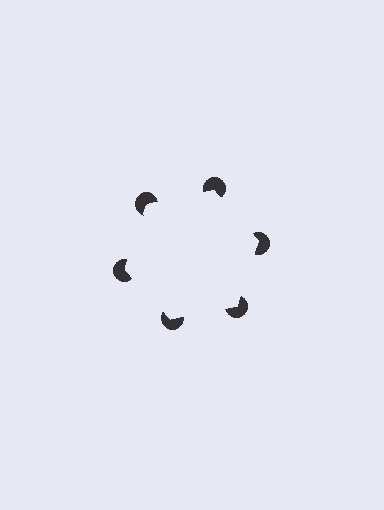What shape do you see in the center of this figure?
An illusory hexagon — its edges are inferred from the aligned wedge cuts in the pac-man discs, not physically drawn.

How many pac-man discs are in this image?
There are 6 — one at each vertex of the illusory hexagon.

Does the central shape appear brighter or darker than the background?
It typically appears slightly brighter than the background, even though no actual brightness change is drawn.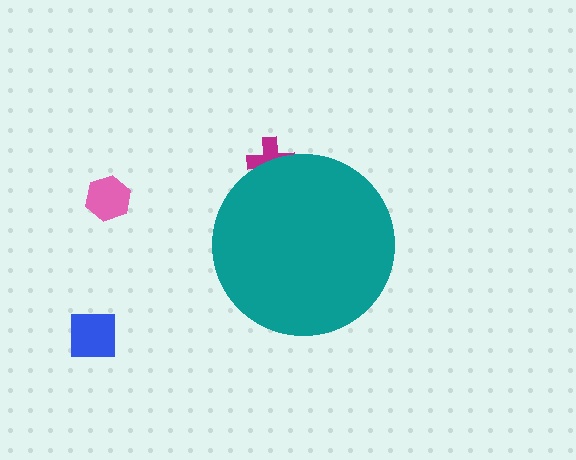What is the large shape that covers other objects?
A teal circle.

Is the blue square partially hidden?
No, the blue square is fully visible.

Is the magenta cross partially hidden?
Yes, the magenta cross is partially hidden behind the teal circle.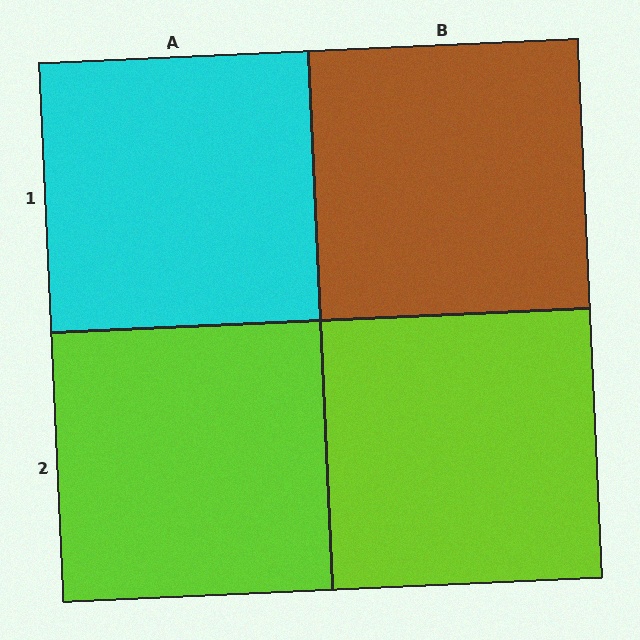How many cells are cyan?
1 cell is cyan.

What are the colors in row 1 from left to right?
Cyan, brown.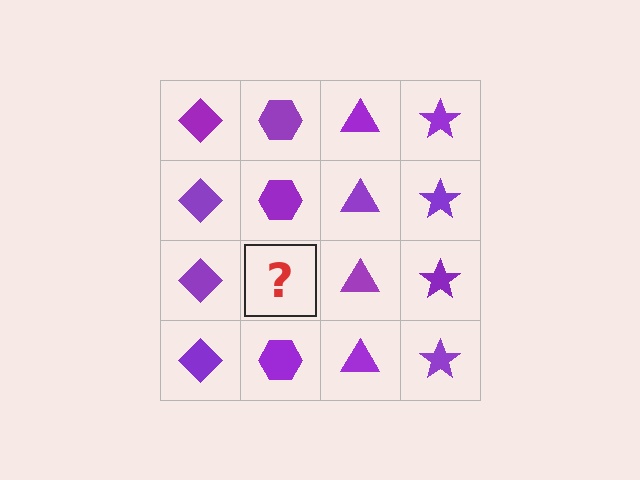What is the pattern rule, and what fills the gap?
The rule is that each column has a consistent shape. The gap should be filled with a purple hexagon.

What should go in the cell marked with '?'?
The missing cell should contain a purple hexagon.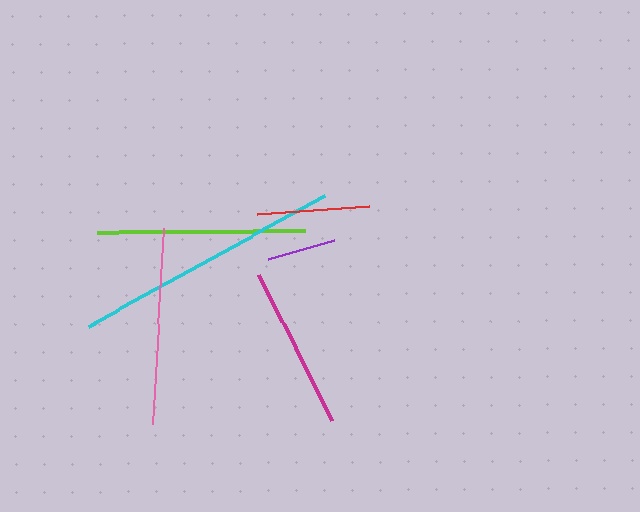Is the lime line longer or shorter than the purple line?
The lime line is longer than the purple line.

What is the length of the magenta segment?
The magenta segment is approximately 163 pixels long.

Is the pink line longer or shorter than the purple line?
The pink line is longer than the purple line.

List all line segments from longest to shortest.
From longest to shortest: cyan, lime, pink, magenta, red, purple.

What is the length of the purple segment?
The purple segment is approximately 68 pixels long.